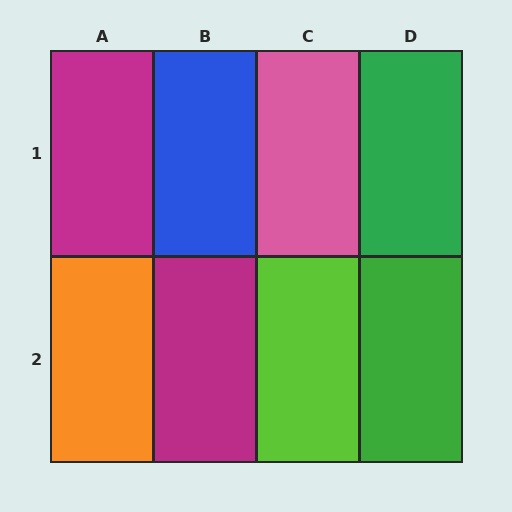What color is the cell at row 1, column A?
Magenta.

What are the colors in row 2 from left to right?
Orange, magenta, lime, green.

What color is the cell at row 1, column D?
Green.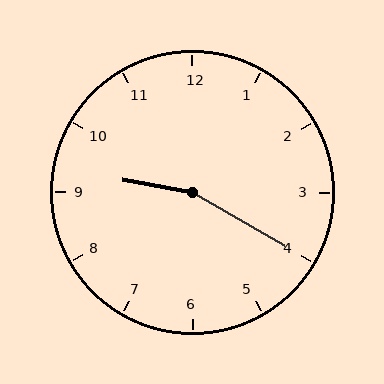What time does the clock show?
9:20.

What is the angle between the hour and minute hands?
Approximately 160 degrees.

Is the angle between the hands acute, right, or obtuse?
It is obtuse.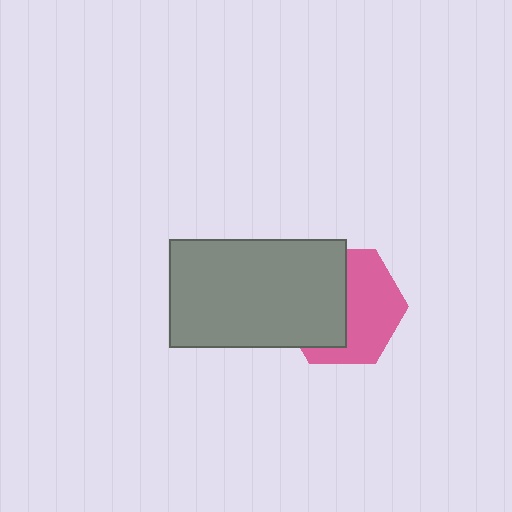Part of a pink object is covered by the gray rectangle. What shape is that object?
It is a hexagon.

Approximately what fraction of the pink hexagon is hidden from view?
Roughly 49% of the pink hexagon is hidden behind the gray rectangle.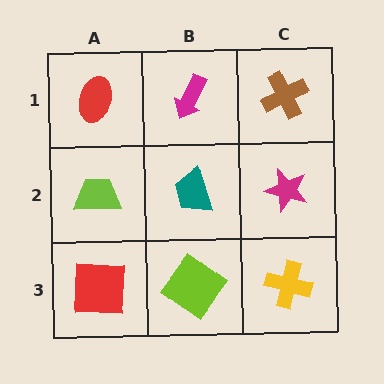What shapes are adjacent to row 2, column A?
A red ellipse (row 1, column A), a red square (row 3, column A), a teal trapezoid (row 2, column B).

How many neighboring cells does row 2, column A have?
3.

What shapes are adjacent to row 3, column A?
A lime trapezoid (row 2, column A), a lime diamond (row 3, column B).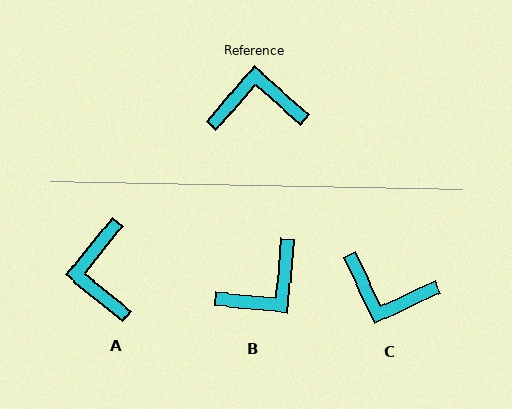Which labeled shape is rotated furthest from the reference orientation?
C, about 156 degrees away.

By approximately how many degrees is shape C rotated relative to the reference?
Approximately 156 degrees counter-clockwise.